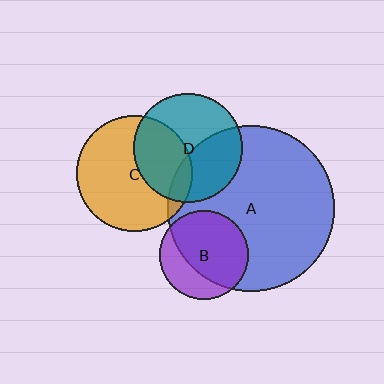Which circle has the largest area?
Circle A (blue).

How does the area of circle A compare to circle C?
Approximately 2.0 times.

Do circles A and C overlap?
Yes.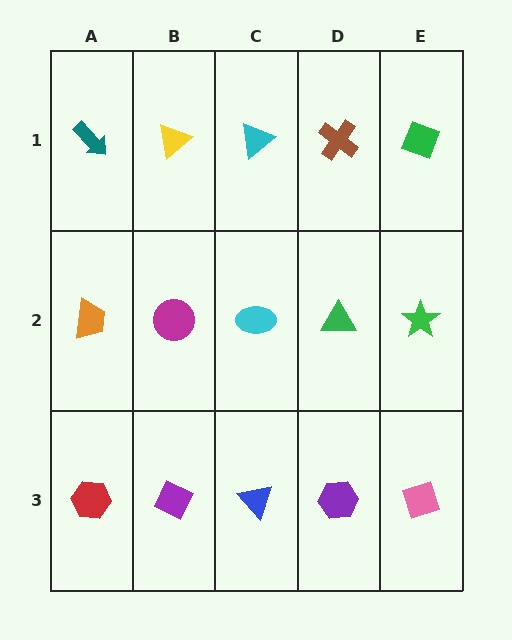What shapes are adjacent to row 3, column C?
A cyan ellipse (row 2, column C), a purple diamond (row 3, column B), a purple hexagon (row 3, column D).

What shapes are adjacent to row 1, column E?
A green star (row 2, column E), a brown cross (row 1, column D).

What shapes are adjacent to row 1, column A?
An orange trapezoid (row 2, column A), a yellow triangle (row 1, column B).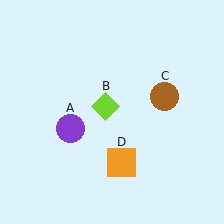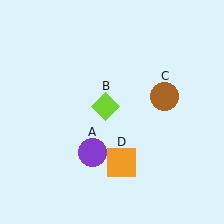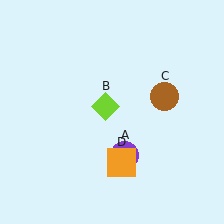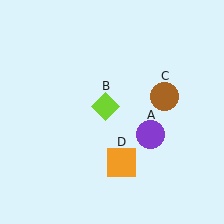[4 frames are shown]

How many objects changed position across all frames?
1 object changed position: purple circle (object A).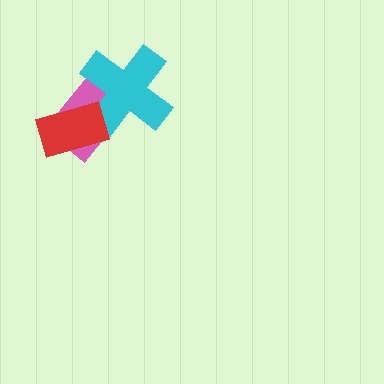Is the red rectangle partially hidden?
No, no other shape covers it.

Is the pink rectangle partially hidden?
Yes, it is partially covered by another shape.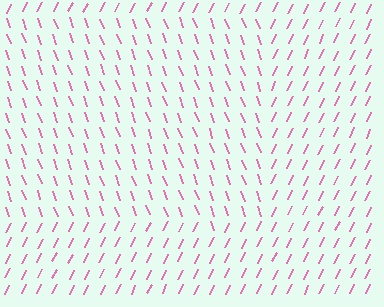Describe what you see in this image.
The image is filled with small pink line segments. A rectangle region in the image has lines oriented differently from the surrounding lines, creating a visible texture boundary.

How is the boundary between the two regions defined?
The boundary is defined purely by a change in line orientation (approximately 45 degrees difference). All lines are the same color and thickness.